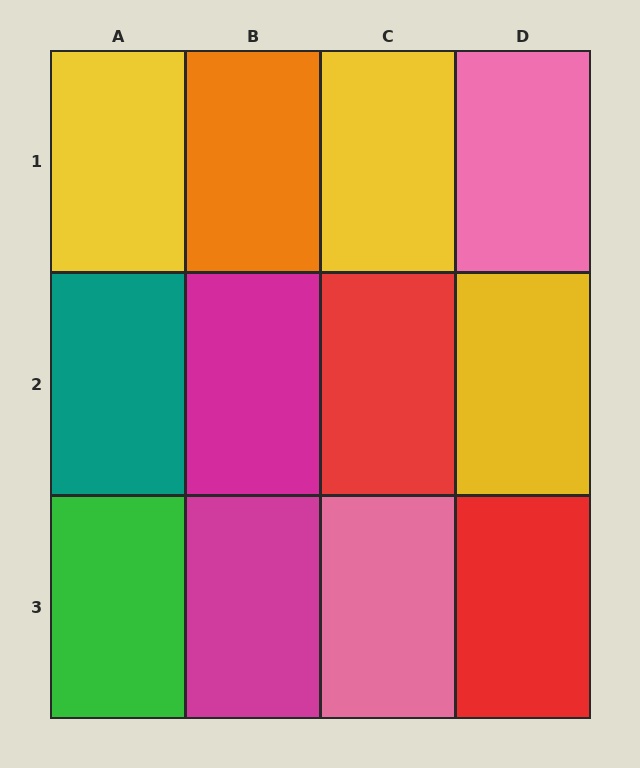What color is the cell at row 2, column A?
Teal.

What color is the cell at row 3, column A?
Green.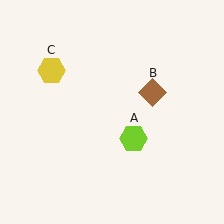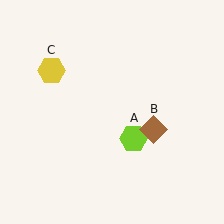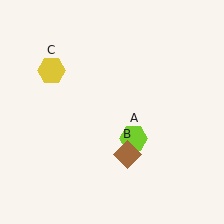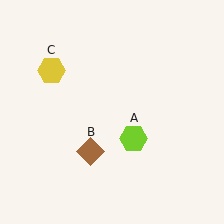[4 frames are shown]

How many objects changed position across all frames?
1 object changed position: brown diamond (object B).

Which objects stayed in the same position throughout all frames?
Lime hexagon (object A) and yellow hexagon (object C) remained stationary.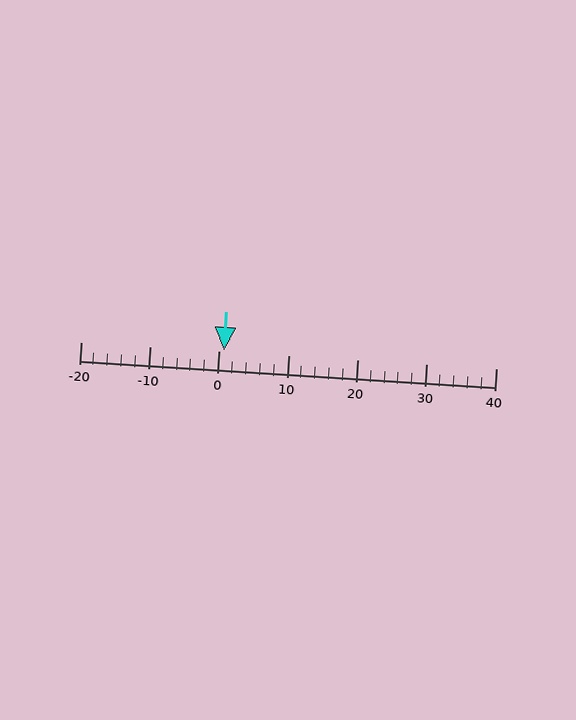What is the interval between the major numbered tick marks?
The major tick marks are spaced 10 units apart.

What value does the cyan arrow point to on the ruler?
The cyan arrow points to approximately 1.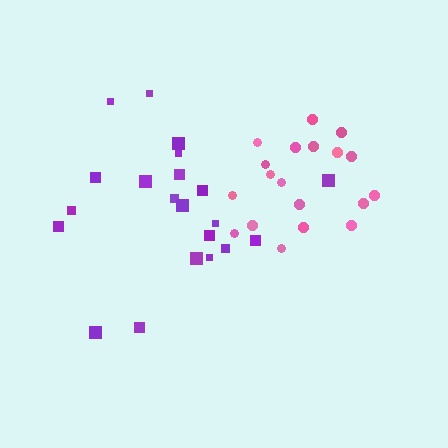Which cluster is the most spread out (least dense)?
Purple.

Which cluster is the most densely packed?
Pink.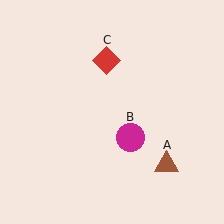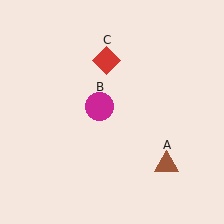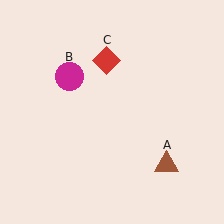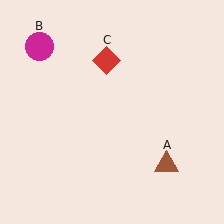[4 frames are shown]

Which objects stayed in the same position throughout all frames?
Brown triangle (object A) and red diamond (object C) remained stationary.